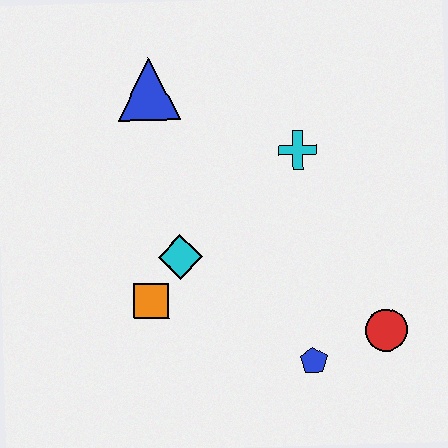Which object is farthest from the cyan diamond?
The red circle is farthest from the cyan diamond.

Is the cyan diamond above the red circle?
Yes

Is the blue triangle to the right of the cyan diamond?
No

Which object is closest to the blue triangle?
The cyan cross is closest to the blue triangle.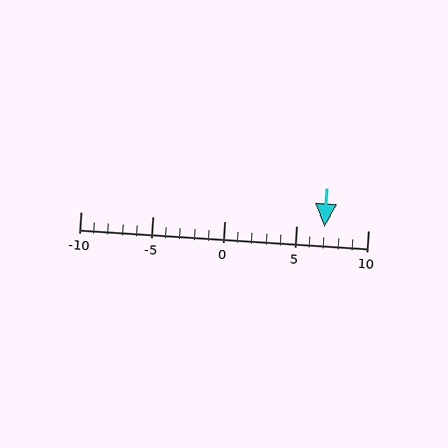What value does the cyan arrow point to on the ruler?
The cyan arrow points to approximately 7.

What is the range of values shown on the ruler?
The ruler shows values from -10 to 10.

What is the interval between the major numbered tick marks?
The major tick marks are spaced 5 units apart.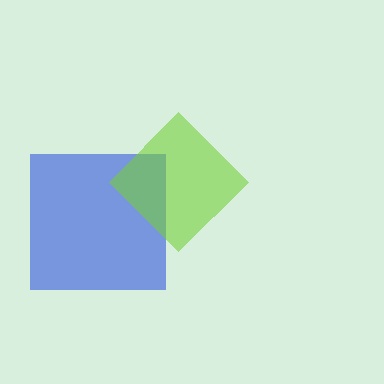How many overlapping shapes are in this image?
There are 2 overlapping shapes in the image.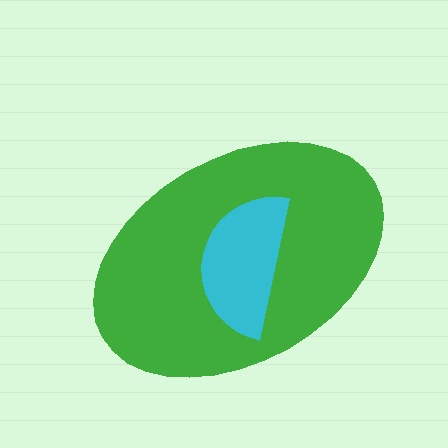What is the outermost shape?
The green ellipse.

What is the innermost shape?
The cyan semicircle.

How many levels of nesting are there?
2.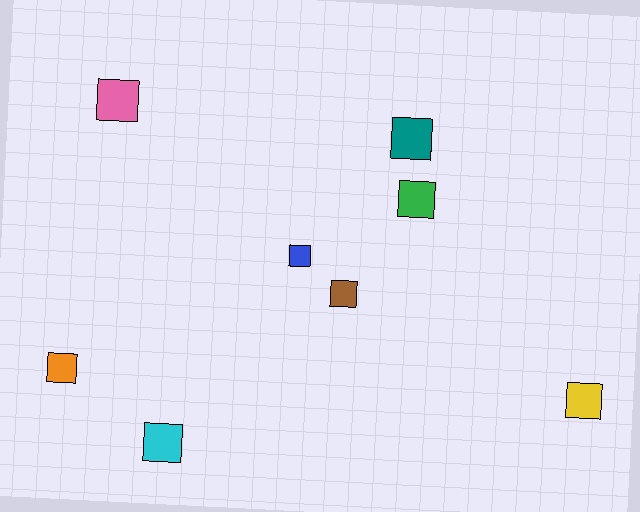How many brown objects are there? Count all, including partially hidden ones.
There is 1 brown object.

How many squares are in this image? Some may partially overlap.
There are 8 squares.